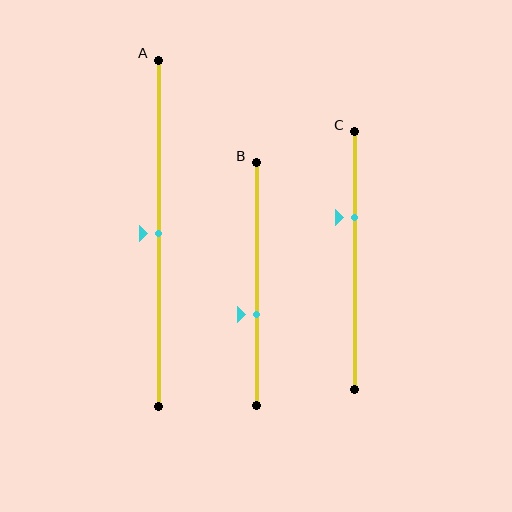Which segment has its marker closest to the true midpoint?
Segment A has its marker closest to the true midpoint.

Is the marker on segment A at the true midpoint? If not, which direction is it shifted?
Yes, the marker on segment A is at the true midpoint.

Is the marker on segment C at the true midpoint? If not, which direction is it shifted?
No, the marker on segment C is shifted upward by about 17% of the segment length.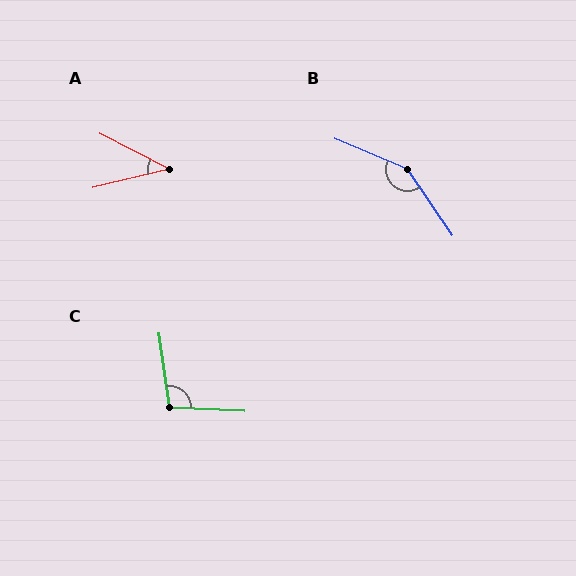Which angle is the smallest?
A, at approximately 40 degrees.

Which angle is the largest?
B, at approximately 147 degrees.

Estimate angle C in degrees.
Approximately 101 degrees.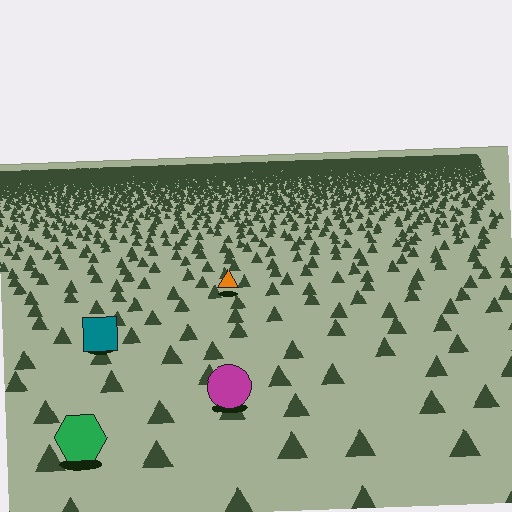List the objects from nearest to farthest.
From nearest to farthest: the green hexagon, the magenta circle, the teal square, the orange triangle.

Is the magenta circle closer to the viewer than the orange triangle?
Yes. The magenta circle is closer — you can tell from the texture gradient: the ground texture is coarser near it.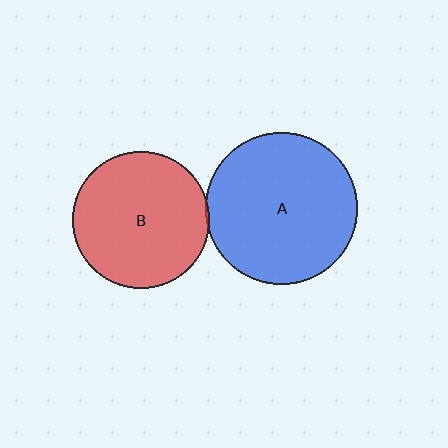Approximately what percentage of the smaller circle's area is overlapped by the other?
Approximately 5%.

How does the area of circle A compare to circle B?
Approximately 1.2 times.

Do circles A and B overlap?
Yes.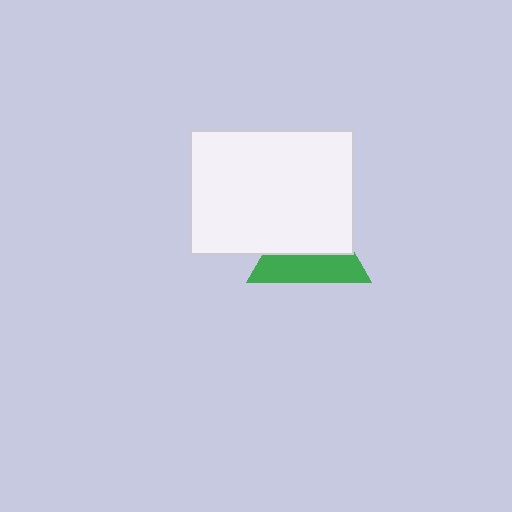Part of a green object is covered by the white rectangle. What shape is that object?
It is a triangle.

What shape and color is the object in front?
The object in front is a white rectangle.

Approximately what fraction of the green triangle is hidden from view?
Roughly 55% of the green triangle is hidden behind the white rectangle.